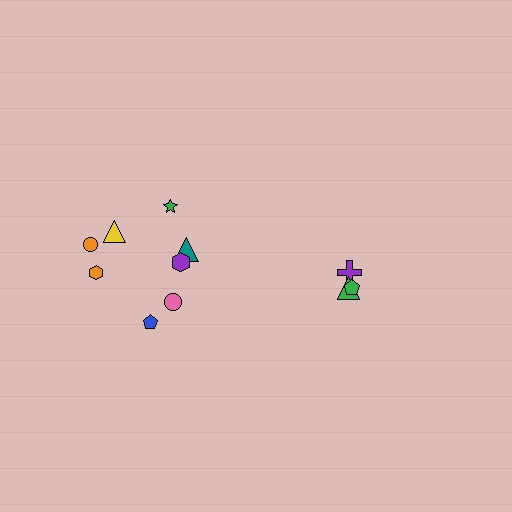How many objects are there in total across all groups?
There are 11 objects.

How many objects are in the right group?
There are 3 objects.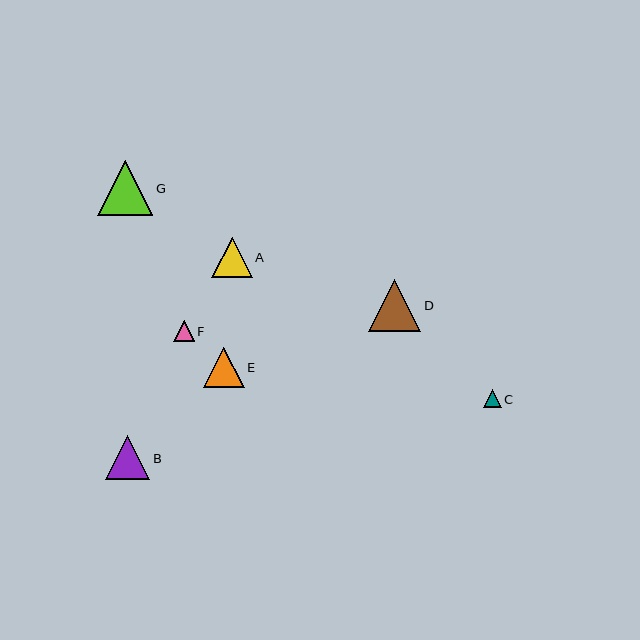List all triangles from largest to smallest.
From largest to smallest: G, D, B, E, A, F, C.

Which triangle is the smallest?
Triangle C is the smallest with a size of approximately 18 pixels.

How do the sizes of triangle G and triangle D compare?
Triangle G and triangle D are approximately the same size.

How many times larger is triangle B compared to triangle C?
Triangle B is approximately 2.4 times the size of triangle C.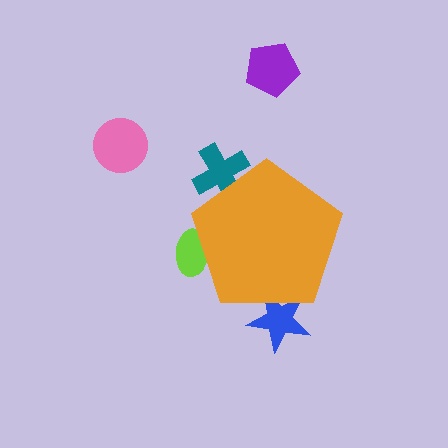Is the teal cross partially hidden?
Yes, the teal cross is partially hidden behind the orange pentagon.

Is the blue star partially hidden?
Yes, the blue star is partially hidden behind the orange pentagon.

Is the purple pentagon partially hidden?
No, the purple pentagon is fully visible.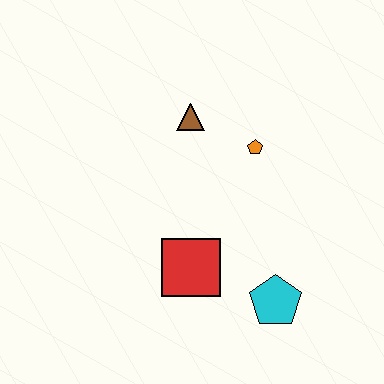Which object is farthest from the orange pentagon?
The cyan pentagon is farthest from the orange pentagon.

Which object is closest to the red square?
The cyan pentagon is closest to the red square.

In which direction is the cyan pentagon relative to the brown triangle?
The cyan pentagon is below the brown triangle.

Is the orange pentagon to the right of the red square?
Yes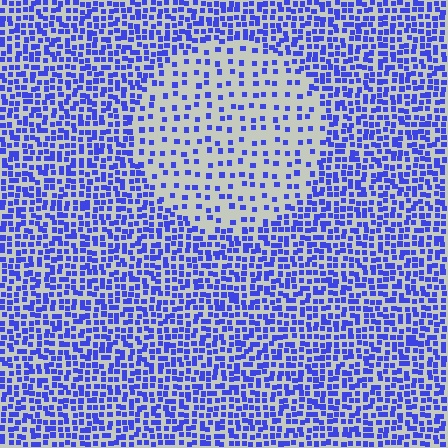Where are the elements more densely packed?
The elements are more densely packed outside the circle boundary.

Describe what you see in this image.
The image contains small blue elements arranged at two different densities. A circle-shaped region is visible where the elements are less densely packed than the surrounding area.